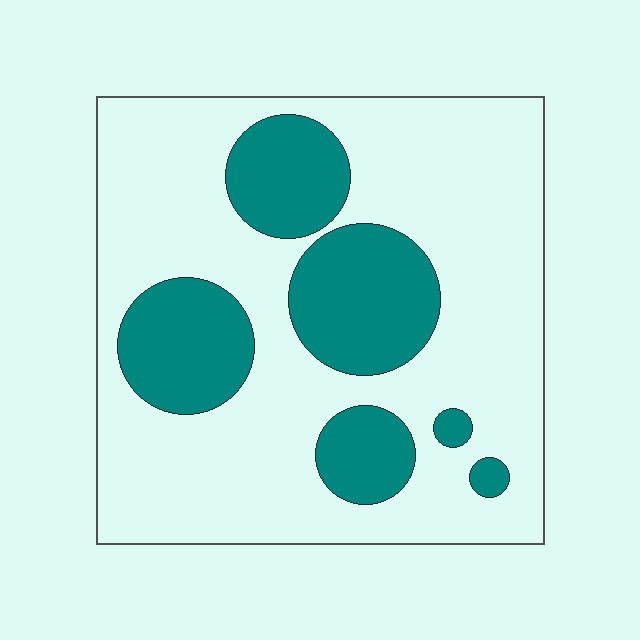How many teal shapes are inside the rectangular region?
6.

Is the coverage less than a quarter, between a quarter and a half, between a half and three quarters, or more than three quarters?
Between a quarter and a half.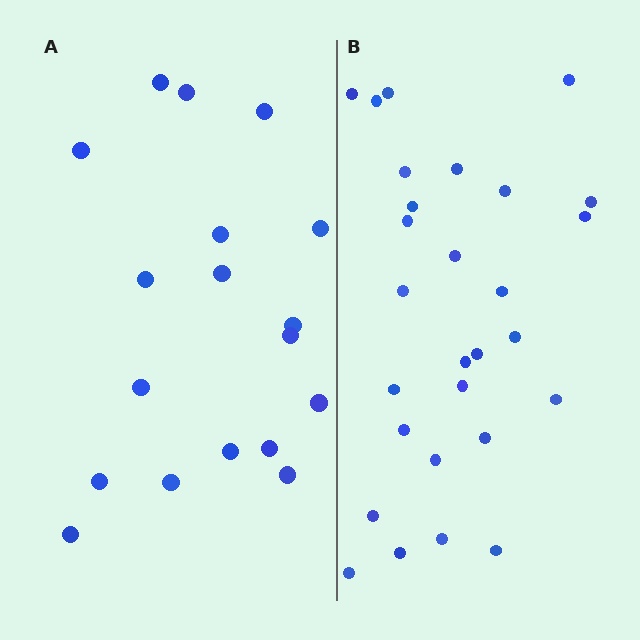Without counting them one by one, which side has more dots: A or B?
Region B (the right region) has more dots.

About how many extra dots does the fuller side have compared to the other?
Region B has roughly 10 or so more dots than region A.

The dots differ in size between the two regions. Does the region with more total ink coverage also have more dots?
No. Region A has more total ink coverage because its dots are larger, but region B actually contains more individual dots. Total area can be misleading — the number of items is what matters here.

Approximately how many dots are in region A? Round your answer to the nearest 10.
About 20 dots. (The exact count is 18, which rounds to 20.)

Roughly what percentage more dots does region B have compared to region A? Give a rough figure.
About 55% more.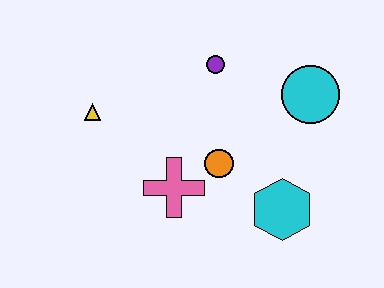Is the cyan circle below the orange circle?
No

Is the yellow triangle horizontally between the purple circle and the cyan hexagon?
No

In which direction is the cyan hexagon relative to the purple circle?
The cyan hexagon is below the purple circle.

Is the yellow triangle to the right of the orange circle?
No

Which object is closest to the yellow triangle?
The pink cross is closest to the yellow triangle.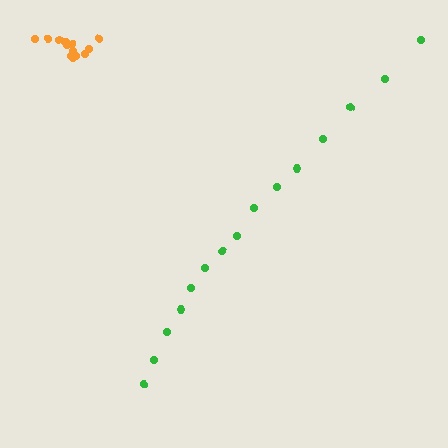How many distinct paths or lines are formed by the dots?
There are 2 distinct paths.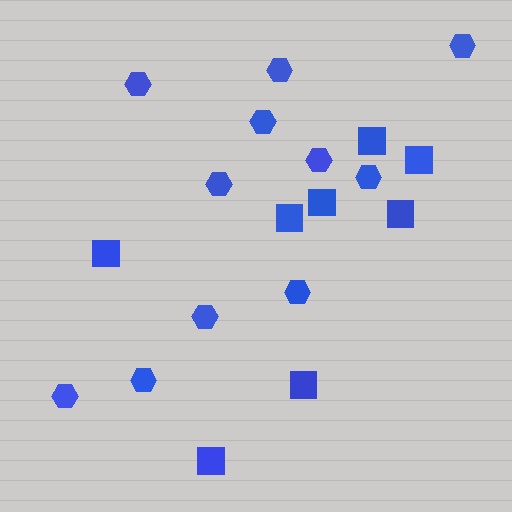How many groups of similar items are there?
There are 2 groups: one group of squares (8) and one group of hexagons (11).